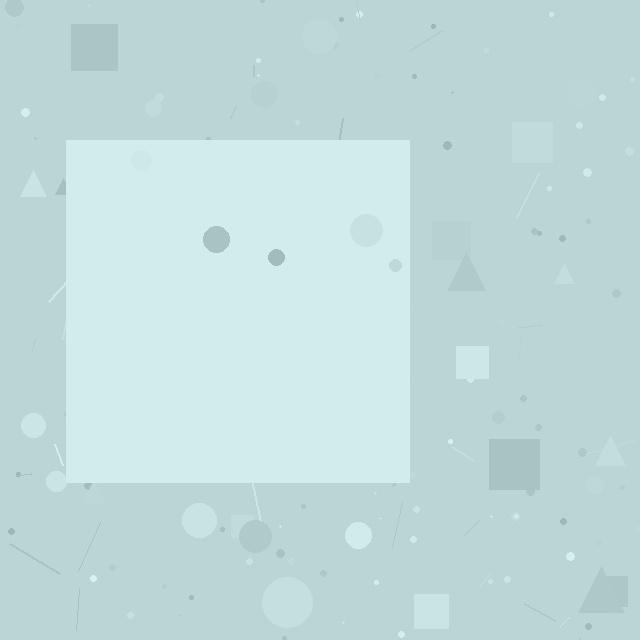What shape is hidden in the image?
A square is hidden in the image.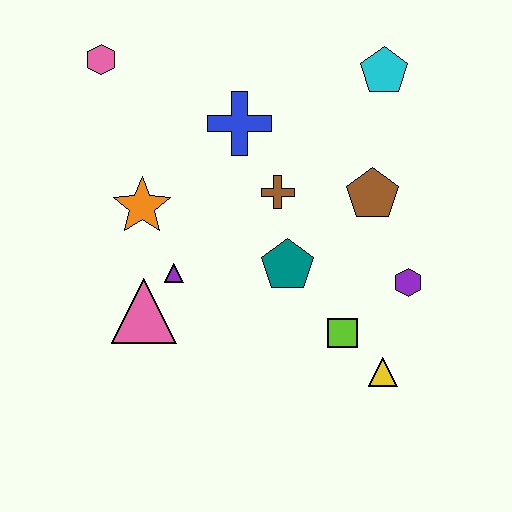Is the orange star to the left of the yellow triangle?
Yes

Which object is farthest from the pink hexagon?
The yellow triangle is farthest from the pink hexagon.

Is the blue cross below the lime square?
No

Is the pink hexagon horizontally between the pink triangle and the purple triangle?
No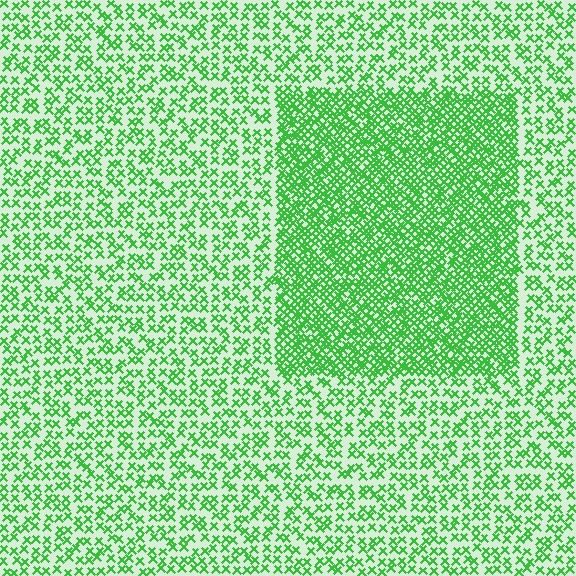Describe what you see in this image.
The image contains small green elements arranged at two different densities. A rectangle-shaped region is visible where the elements are more densely packed than the surrounding area.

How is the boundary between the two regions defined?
The boundary is defined by a change in element density (approximately 2.2x ratio). All elements are the same color, size, and shape.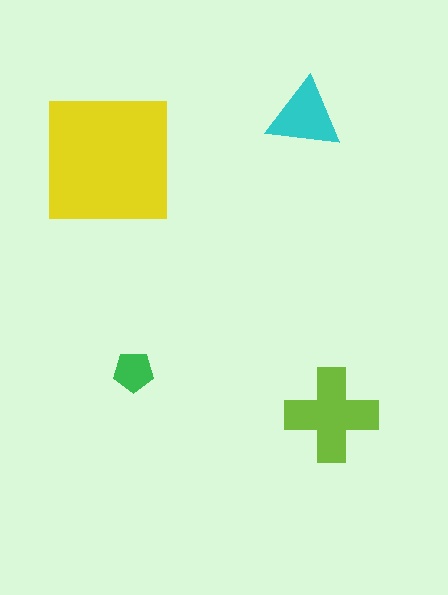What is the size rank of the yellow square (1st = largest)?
1st.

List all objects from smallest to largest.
The green pentagon, the cyan triangle, the lime cross, the yellow square.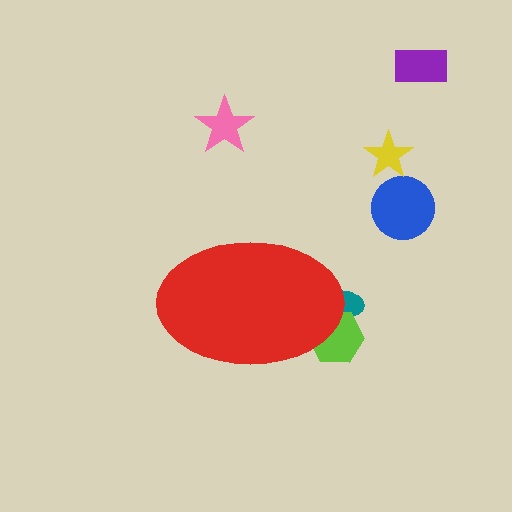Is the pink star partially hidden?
No, the pink star is fully visible.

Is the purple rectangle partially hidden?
No, the purple rectangle is fully visible.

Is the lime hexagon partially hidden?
Yes, the lime hexagon is partially hidden behind the red ellipse.